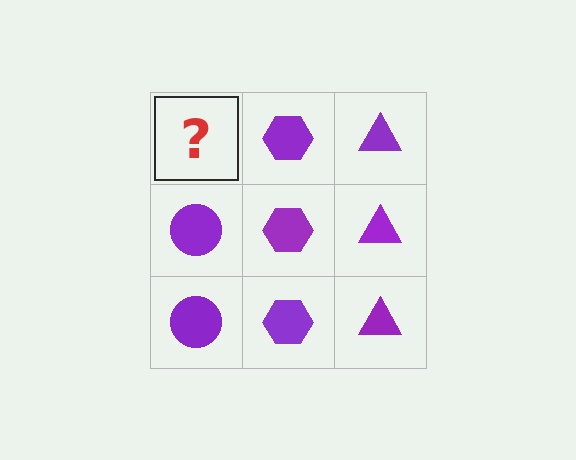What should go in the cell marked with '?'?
The missing cell should contain a purple circle.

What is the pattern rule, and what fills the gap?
The rule is that each column has a consistent shape. The gap should be filled with a purple circle.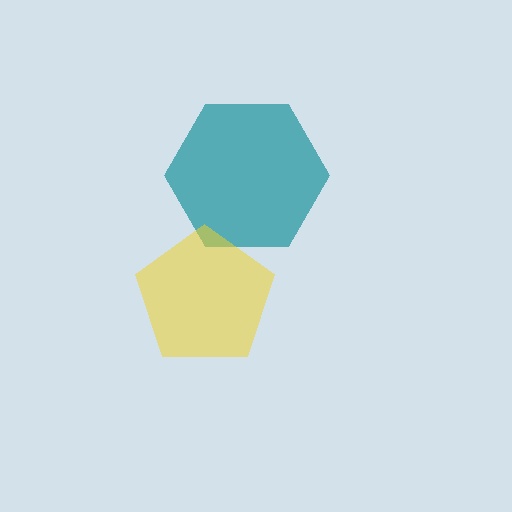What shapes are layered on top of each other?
The layered shapes are: a teal hexagon, a yellow pentagon.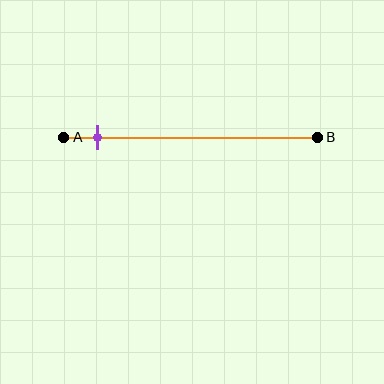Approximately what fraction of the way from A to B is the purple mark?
The purple mark is approximately 15% of the way from A to B.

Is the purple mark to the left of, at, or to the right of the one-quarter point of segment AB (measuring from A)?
The purple mark is to the left of the one-quarter point of segment AB.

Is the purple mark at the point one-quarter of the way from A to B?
No, the mark is at about 15% from A, not at the 25% one-quarter point.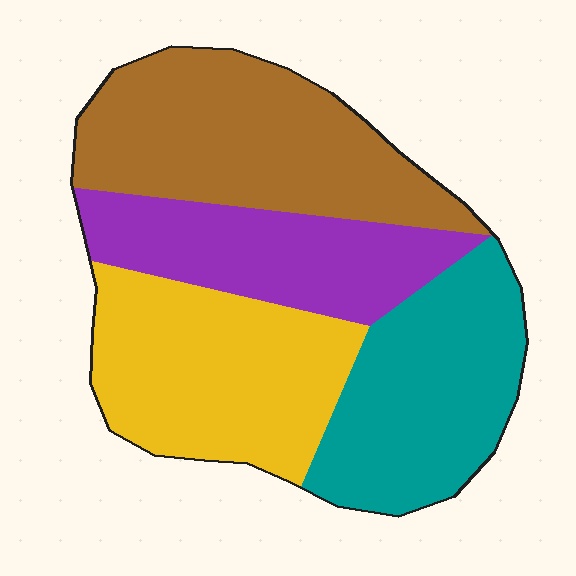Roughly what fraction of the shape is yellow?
Yellow covers roughly 25% of the shape.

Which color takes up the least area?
Purple, at roughly 20%.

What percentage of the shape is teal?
Teal covers around 25% of the shape.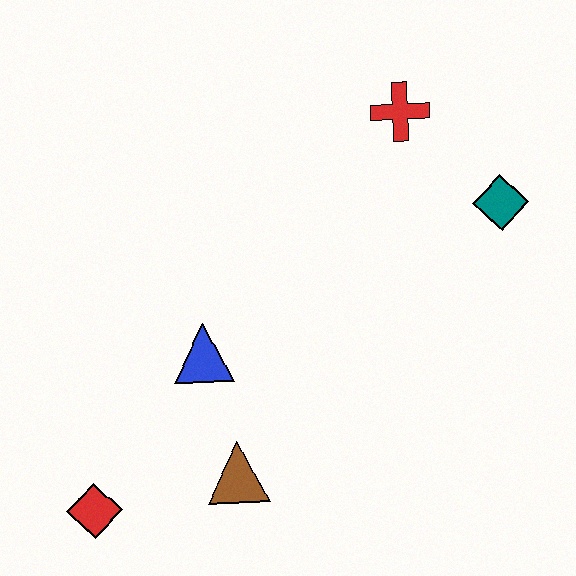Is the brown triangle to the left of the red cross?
Yes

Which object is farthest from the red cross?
The red diamond is farthest from the red cross.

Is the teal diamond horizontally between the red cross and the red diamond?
No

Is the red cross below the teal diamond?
No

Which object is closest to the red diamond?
The brown triangle is closest to the red diamond.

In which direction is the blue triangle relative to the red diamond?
The blue triangle is above the red diamond.